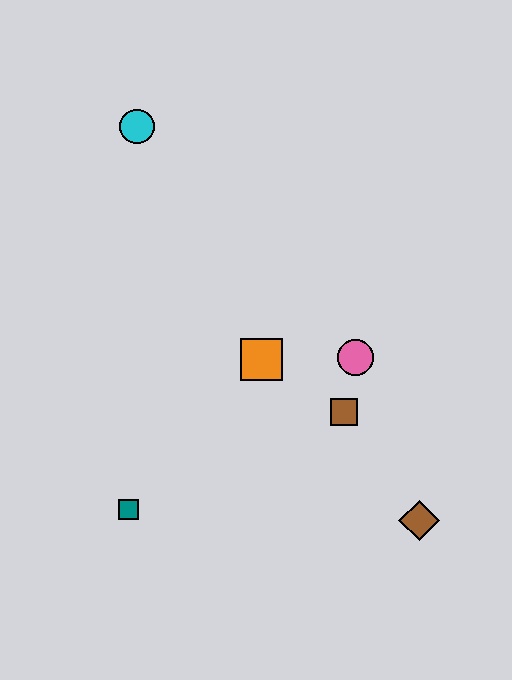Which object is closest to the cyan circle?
The orange square is closest to the cyan circle.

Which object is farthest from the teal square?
The cyan circle is farthest from the teal square.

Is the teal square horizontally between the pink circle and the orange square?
No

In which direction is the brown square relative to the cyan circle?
The brown square is below the cyan circle.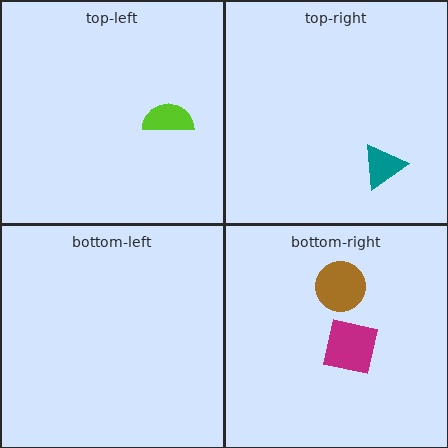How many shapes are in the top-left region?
1.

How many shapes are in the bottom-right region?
2.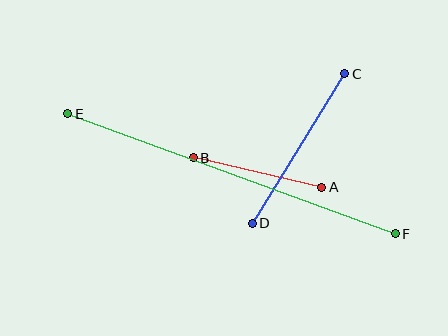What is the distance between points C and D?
The distance is approximately 176 pixels.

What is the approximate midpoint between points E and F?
The midpoint is at approximately (232, 174) pixels.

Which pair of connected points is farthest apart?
Points E and F are farthest apart.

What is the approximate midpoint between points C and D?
The midpoint is at approximately (299, 149) pixels.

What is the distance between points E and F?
The distance is approximately 349 pixels.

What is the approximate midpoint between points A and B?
The midpoint is at approximately (257, 173) pixels.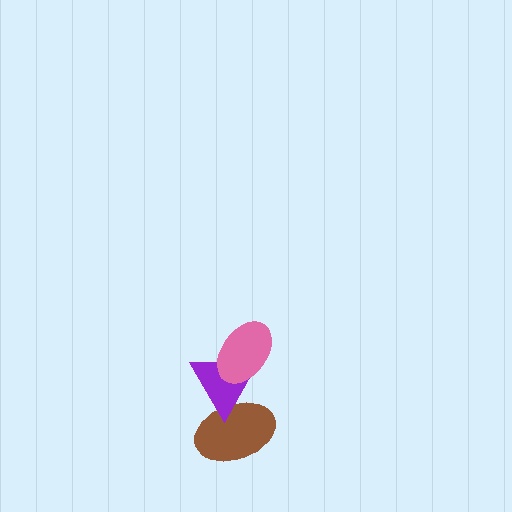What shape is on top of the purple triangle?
The pink ellipse is on top of the purple triangle.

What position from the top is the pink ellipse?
The pink ellipse is 1st from the top.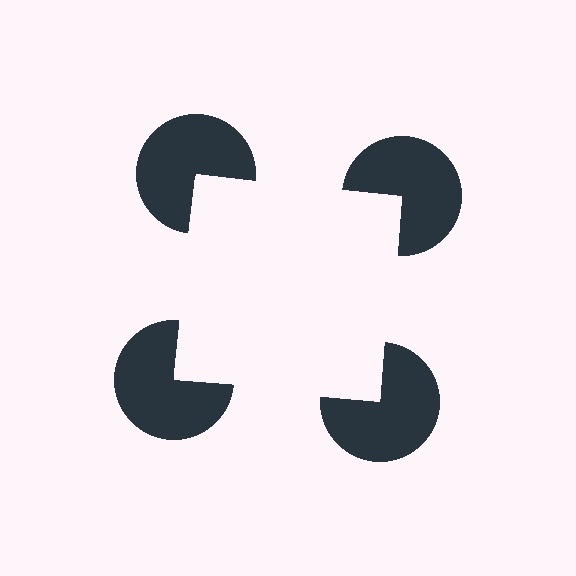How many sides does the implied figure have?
4 sides.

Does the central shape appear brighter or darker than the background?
It typically appears slightly brighter than the background, even though no actual brightness change is drawn.